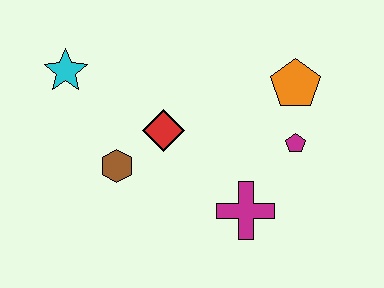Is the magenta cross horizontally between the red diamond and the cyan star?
No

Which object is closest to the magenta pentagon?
The orange pentagon is closest to the magenta pentagon.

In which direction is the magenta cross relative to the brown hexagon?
The magenta cross is to the right of the brown hexagon.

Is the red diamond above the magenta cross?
Yes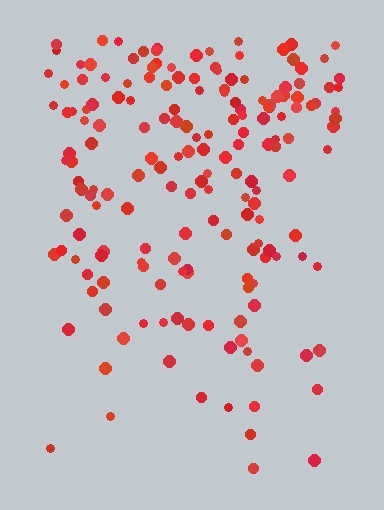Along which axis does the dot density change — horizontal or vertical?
Vertical.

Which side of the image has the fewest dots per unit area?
The bottom.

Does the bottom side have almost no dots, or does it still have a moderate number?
Still a moderate number, just noticeably fewer than the top.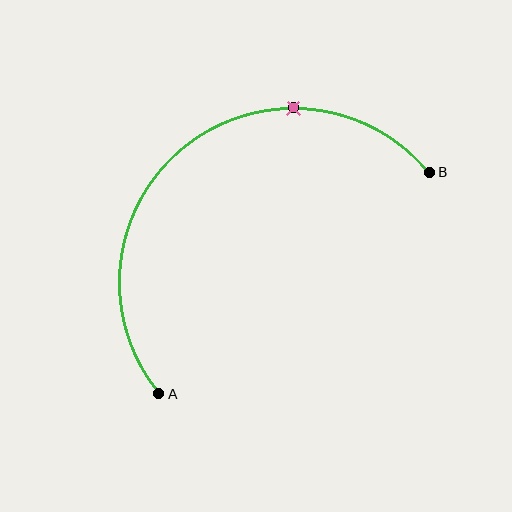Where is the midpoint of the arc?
The arc midpoint is the point on the curve farthest from the straight line joining A and B. It sits above and to the left of that line.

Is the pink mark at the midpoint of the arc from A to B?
No. The pink mark lies on the arc but is closer to endpoint B. The arc midpoint would be at the point on the curve equidistant along the arc from both A and B.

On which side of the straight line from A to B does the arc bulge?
The arc bulges above and to the left of the straight line connecting A and B.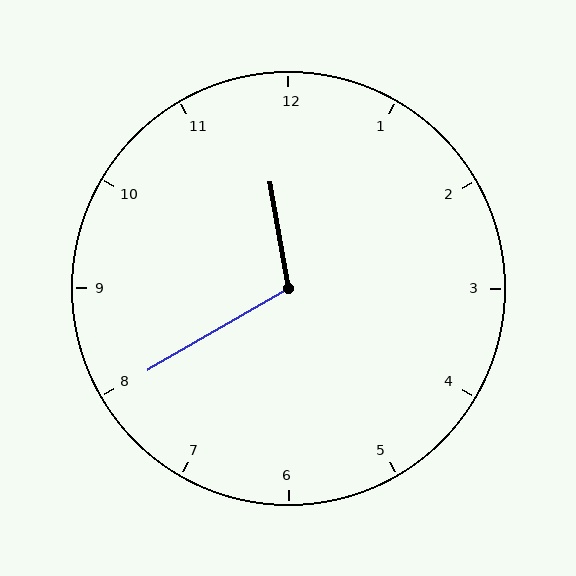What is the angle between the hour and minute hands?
Approximately 110 degrees.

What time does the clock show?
11:40.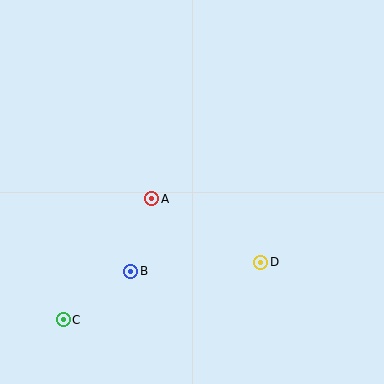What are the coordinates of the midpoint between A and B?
The midpoint between A and B is at (141, 235).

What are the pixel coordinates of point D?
Point D is at (261, 262).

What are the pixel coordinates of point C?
Point C is at (63, 320).